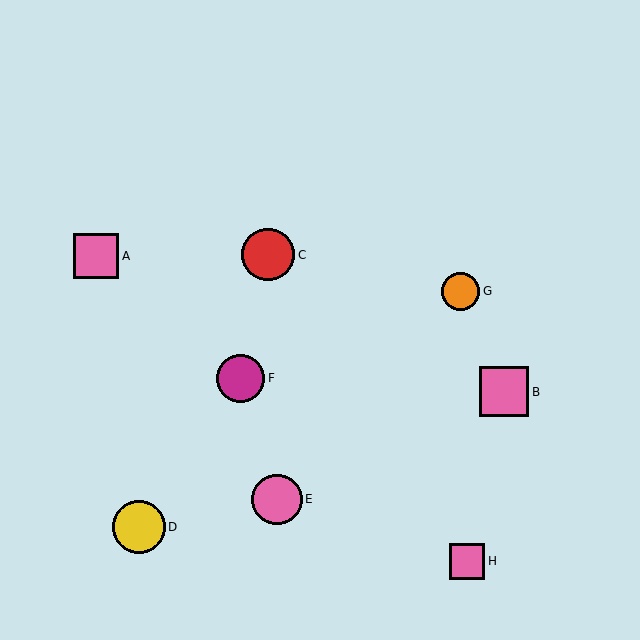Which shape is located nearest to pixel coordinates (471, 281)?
The orange circle (labeled G) at (461, 291) is nearest to that location.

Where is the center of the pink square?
The center of the pink square is at (96, 256).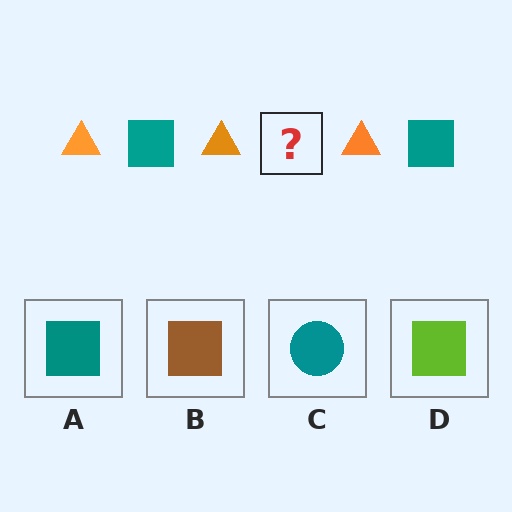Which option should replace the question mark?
Option A.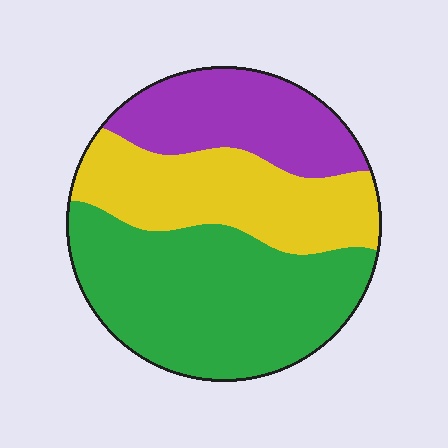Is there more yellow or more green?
Green.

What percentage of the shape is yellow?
Yellow covers 30% of the shape.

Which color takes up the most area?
Green, at roughly 45%.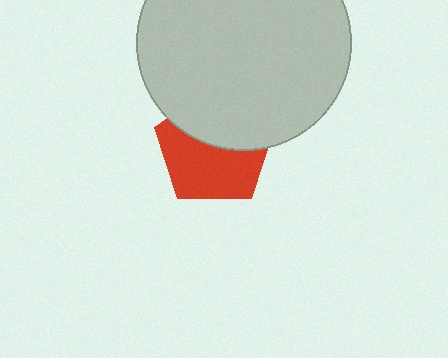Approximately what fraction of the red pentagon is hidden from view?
Roughly 44% of the red pentagon is hidden behind the light gray circle.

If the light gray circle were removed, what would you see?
You would see the complete red pentagon.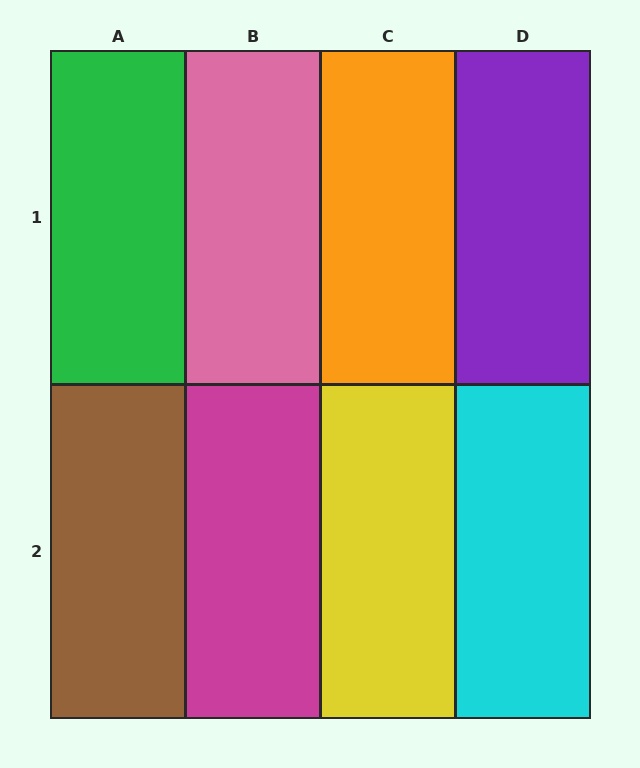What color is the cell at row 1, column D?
Purple.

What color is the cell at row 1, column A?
Green.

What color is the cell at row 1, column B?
Pink.